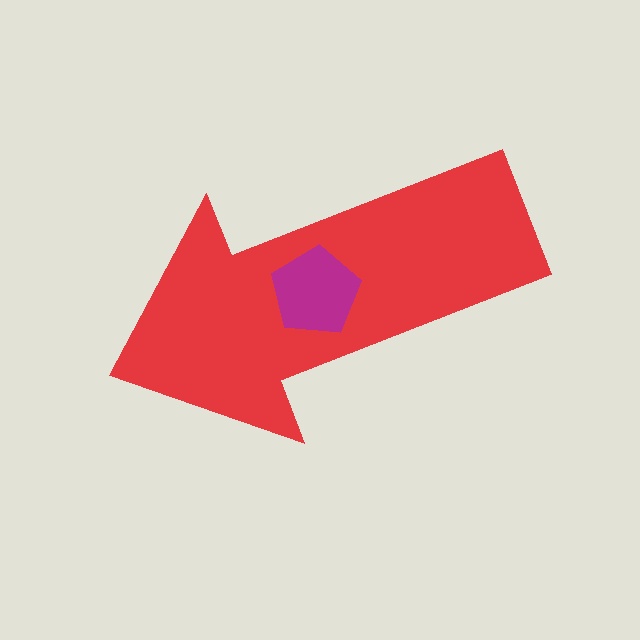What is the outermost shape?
The red arrow.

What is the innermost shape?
The magenta pentagon.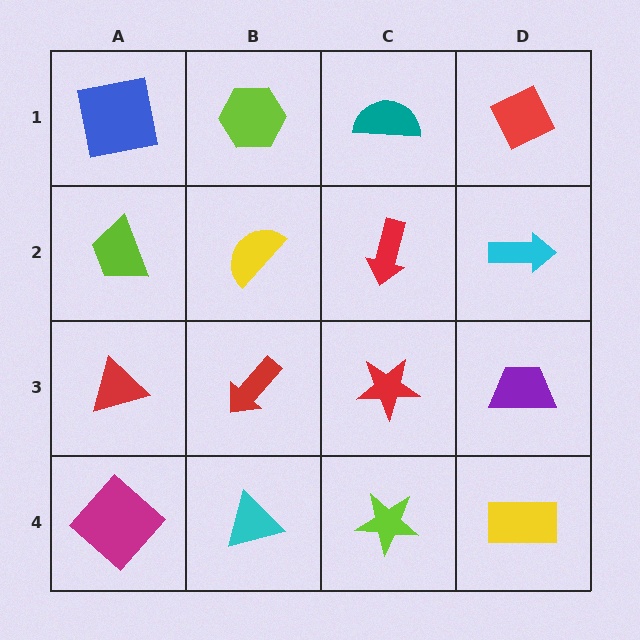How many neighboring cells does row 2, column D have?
3.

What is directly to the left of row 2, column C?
A yellow semicircle.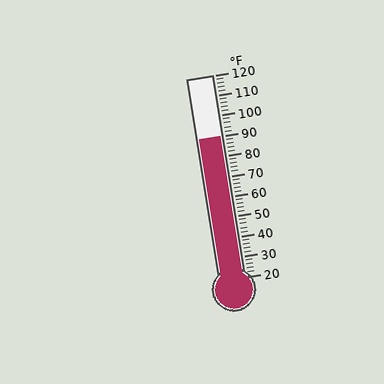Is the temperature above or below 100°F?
The temperature is below 100°F.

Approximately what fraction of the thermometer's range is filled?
The thermometer is filled to approximately 70% of its range.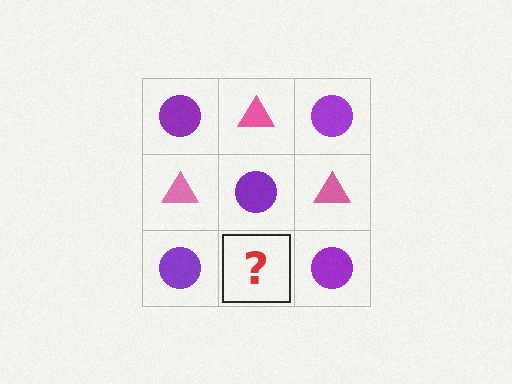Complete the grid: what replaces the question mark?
The question mark should be replaced with a pink triangle.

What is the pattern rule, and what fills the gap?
The rule is that it alternates purple circle and pink triangle in a checkerboard pattern. The gap should be filled with a pink triangle.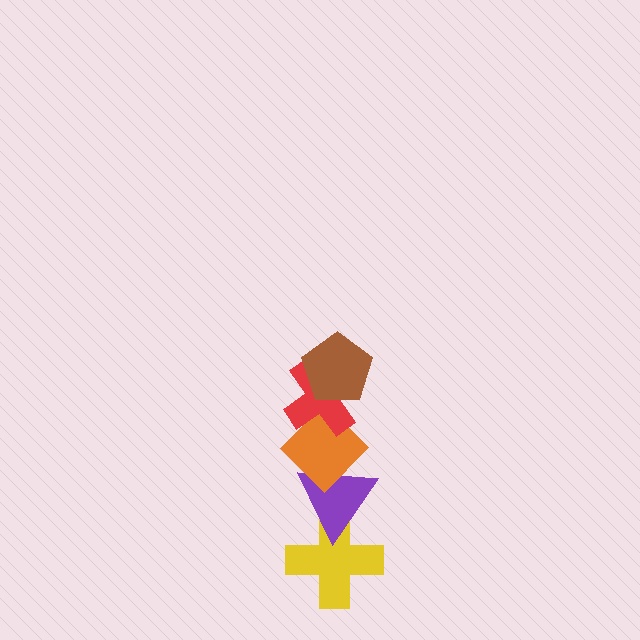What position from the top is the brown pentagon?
The brown pentagon is 1st from the top.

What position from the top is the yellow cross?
The yellow cross is 5th from the top.